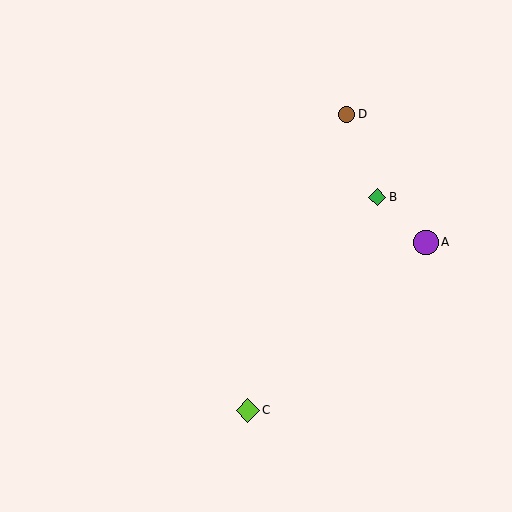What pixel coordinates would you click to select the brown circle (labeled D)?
Click at (347, 114) to select the brown circle D.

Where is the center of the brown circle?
The center of the brown circle is at (347, 114).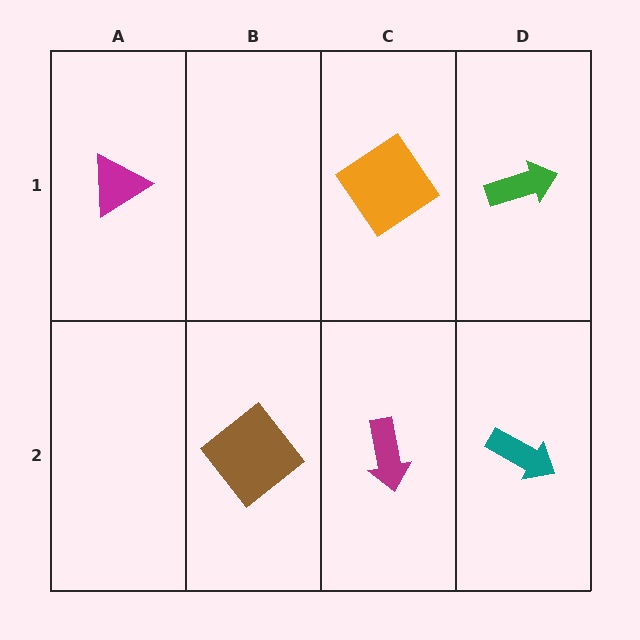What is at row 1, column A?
A magenta triangle.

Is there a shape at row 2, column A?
No, that cell is empty.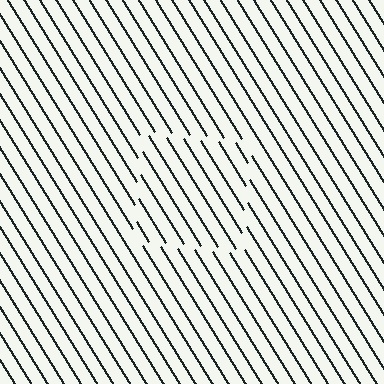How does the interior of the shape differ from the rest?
The interior of the shape contains the same grating, shifted by half a period — the contour is defined by the phase discontinuity where line-ends from the inner and outer gratings abut.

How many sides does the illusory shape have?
4 sides — the line-ends trace a square.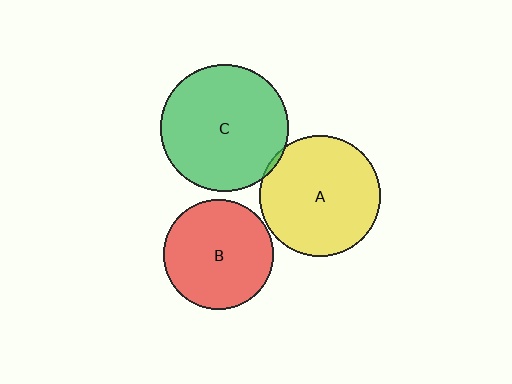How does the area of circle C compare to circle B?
Approximately 1.3 times.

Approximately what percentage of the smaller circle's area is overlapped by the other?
Approximately 5%.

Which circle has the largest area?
Circle C (green).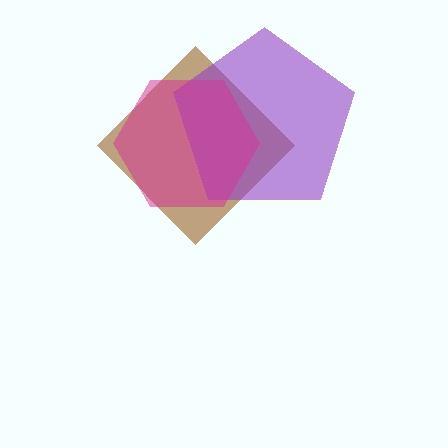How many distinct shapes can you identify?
There are 3 distinct shapes: a brown diamond, a purple pentagon, a magenta hexagon.